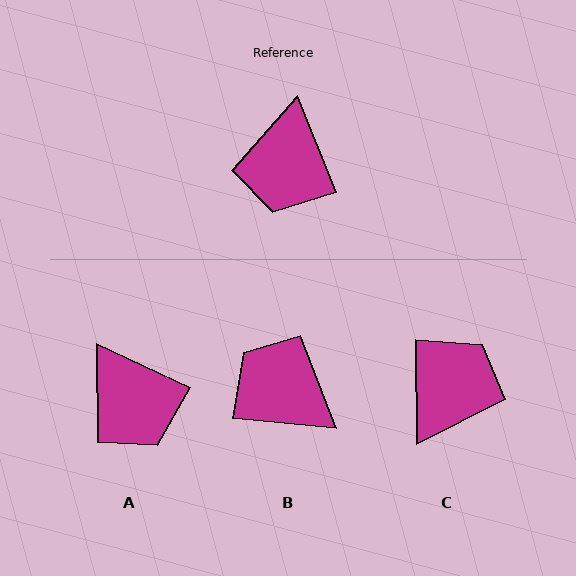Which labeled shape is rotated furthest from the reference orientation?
C, about 158 degrees away.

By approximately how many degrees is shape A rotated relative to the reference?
Approximately 43 degrees counter-clockwise.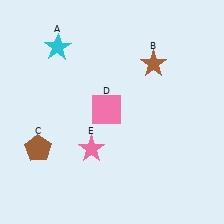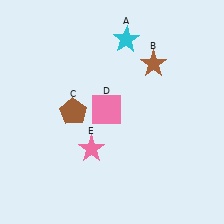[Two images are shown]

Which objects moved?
The objects that moved are: the cyan star (A), the brown pentagon (C).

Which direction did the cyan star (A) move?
The cyan star (A) moved right.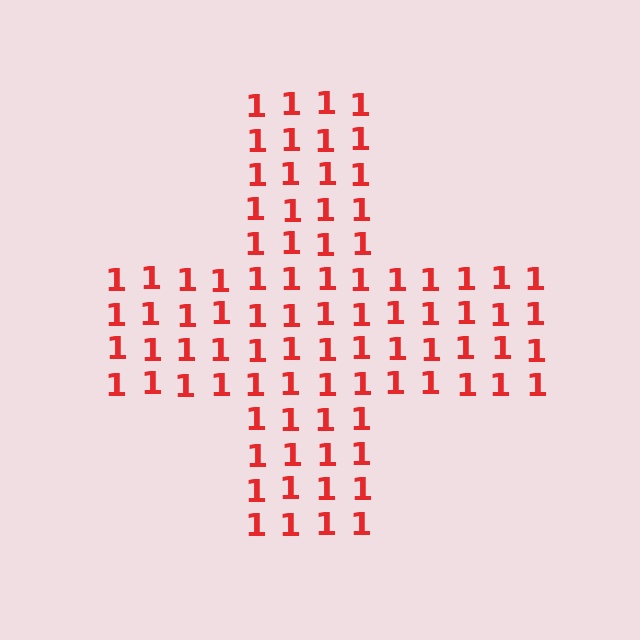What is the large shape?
The large shape is a cross.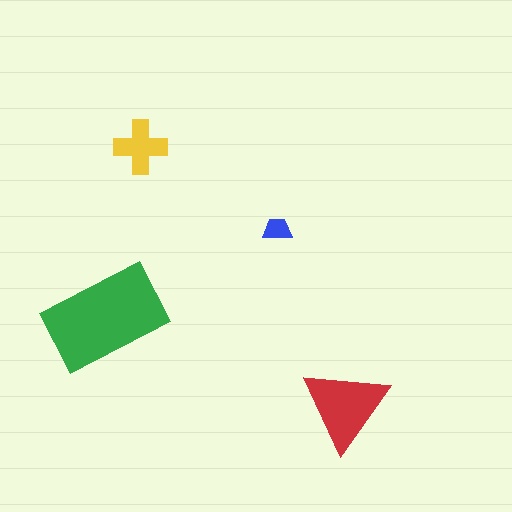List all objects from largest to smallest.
The green rectangle, the red triangle, the yellow cross, the blue trapezoid.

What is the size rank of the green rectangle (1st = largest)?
1st.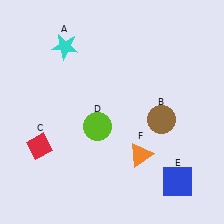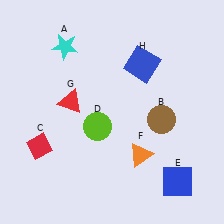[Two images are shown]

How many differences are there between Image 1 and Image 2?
There are 2 differences between the two images.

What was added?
A red triangle (G), a blue square (H) were added in Image 2.